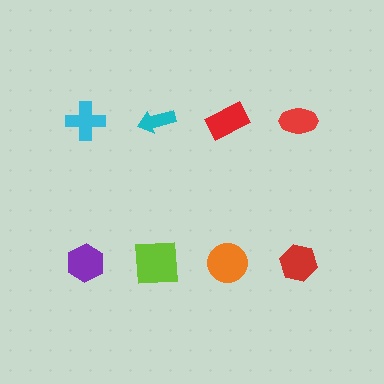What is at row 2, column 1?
A purple hexagon.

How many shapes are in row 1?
4 shapes.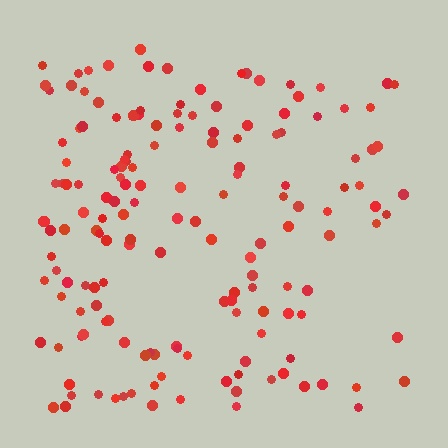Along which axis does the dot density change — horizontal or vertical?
Horizontal.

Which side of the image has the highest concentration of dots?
The left.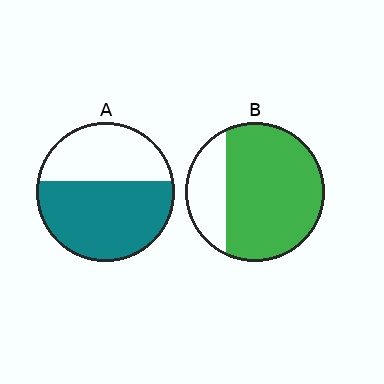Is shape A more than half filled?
Yes.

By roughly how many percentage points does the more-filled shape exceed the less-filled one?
By roughly 15 percentage points (B over A).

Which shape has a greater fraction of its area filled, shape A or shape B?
Shape B.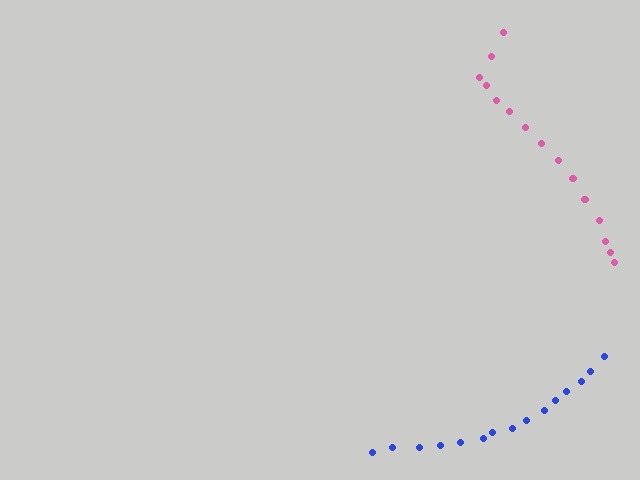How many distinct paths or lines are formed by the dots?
There are 2 distinct paths.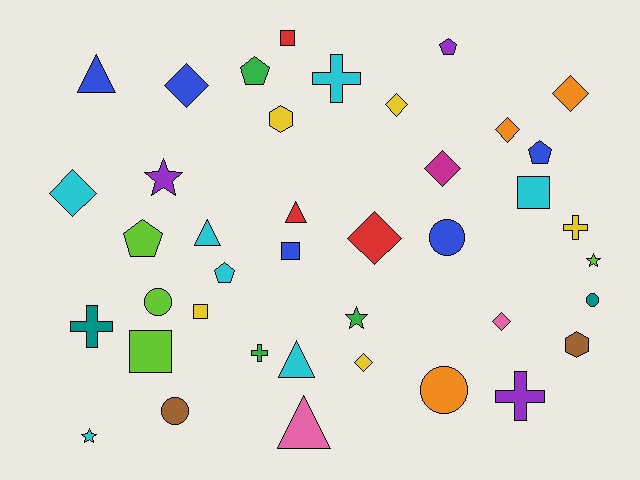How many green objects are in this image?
There are 3 green objects.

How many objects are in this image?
There are 40 objects.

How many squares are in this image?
There are 5 squares.